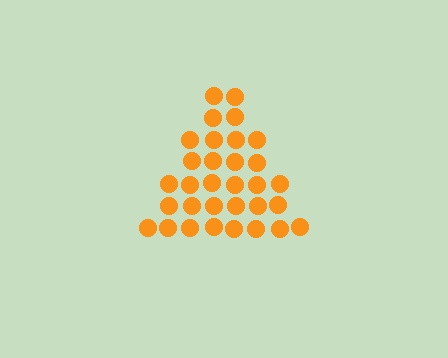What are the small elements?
The small elements are circles.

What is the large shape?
The large shape is a triangle.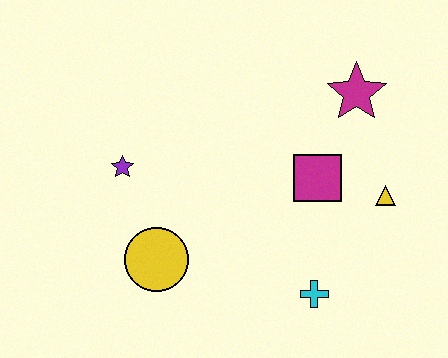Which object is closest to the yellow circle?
The purple star is closest to the yellow circle.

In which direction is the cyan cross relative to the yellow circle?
The cyan cross is to the right of the yellow circle.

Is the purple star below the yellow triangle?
No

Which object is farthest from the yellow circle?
The magenta star is farthest from the yellow circle.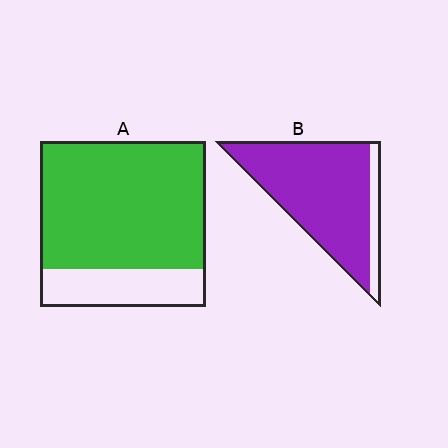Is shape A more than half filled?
Yes.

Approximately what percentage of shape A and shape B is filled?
A is approximately 75% and B is approximately 85%.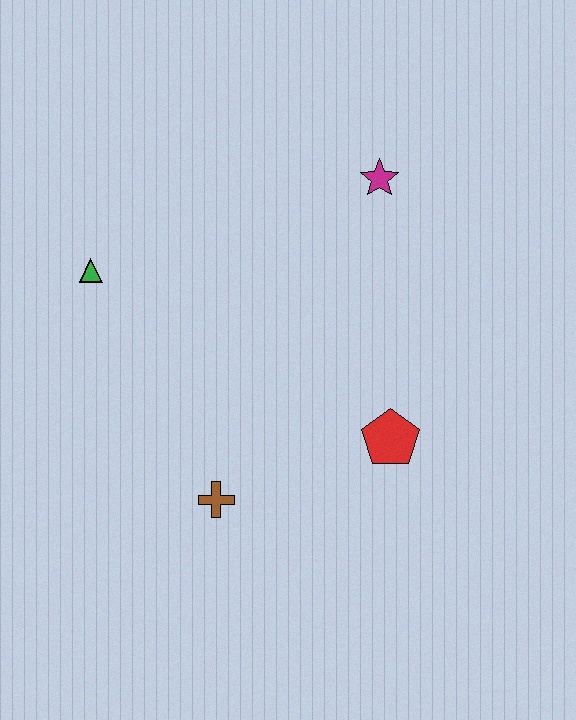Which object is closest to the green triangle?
The brown cross is closest to the green triangle.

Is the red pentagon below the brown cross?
No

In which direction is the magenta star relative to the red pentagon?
The magenta star is above the red pentagon.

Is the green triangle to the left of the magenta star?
Yes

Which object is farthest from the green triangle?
The red pentagon is farthest from the green triangle.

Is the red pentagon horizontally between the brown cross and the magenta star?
No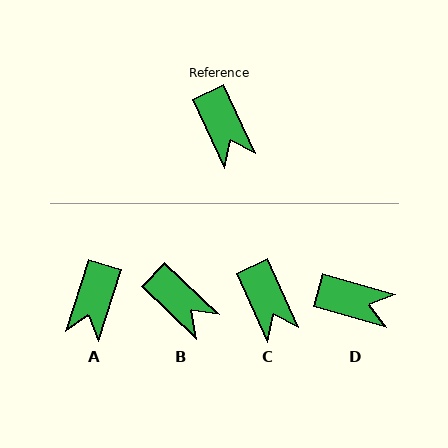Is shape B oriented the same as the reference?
No, it is off by about 22 degrees.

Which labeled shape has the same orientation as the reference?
C.